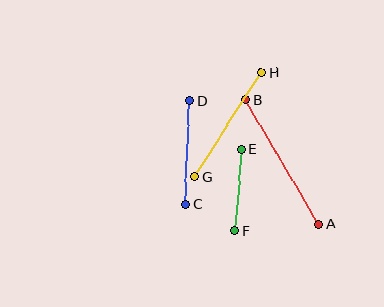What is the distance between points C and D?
The distance is approximately 104 pixels.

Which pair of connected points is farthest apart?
Points A and B are farthest apart.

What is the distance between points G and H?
The distance is approximately 123 pixels.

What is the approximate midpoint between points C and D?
The midpoint is at approximately (188, 153) pixels.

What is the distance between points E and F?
The distance is approximately 82 pixels.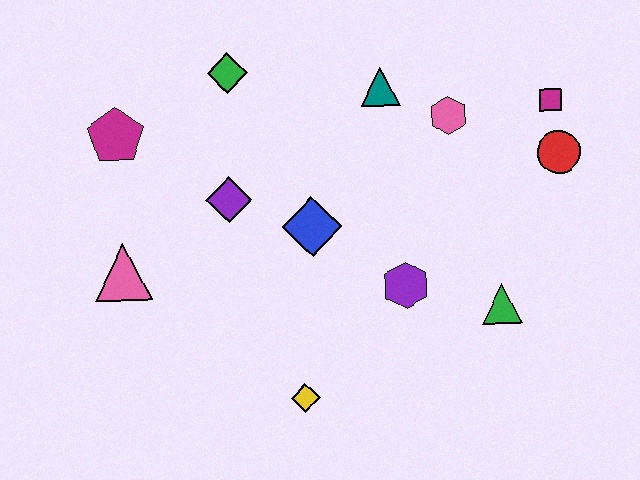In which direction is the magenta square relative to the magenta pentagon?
The magenta square is to the right of the magenta pentagon.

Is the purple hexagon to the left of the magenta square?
Yes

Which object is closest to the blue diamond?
The purple diamond is closest to the blue diamond.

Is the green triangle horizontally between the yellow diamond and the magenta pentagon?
No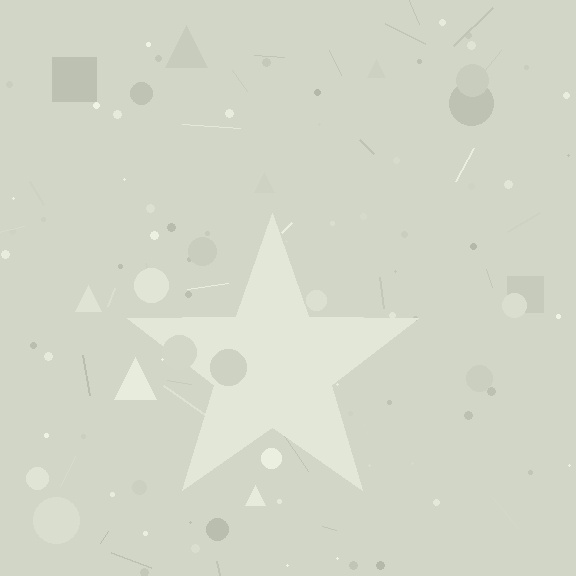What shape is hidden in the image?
A star is hidden in the image.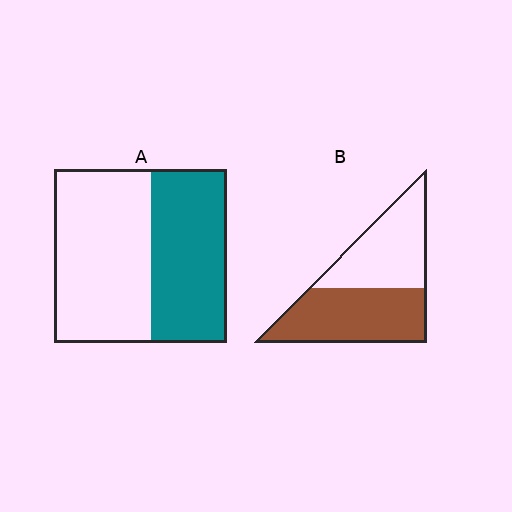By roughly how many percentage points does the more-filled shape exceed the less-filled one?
By roughly 10 percentage points (B over A).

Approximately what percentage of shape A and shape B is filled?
A is approximately 45% and B is approximately 55%.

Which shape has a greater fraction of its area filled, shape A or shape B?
Shape B.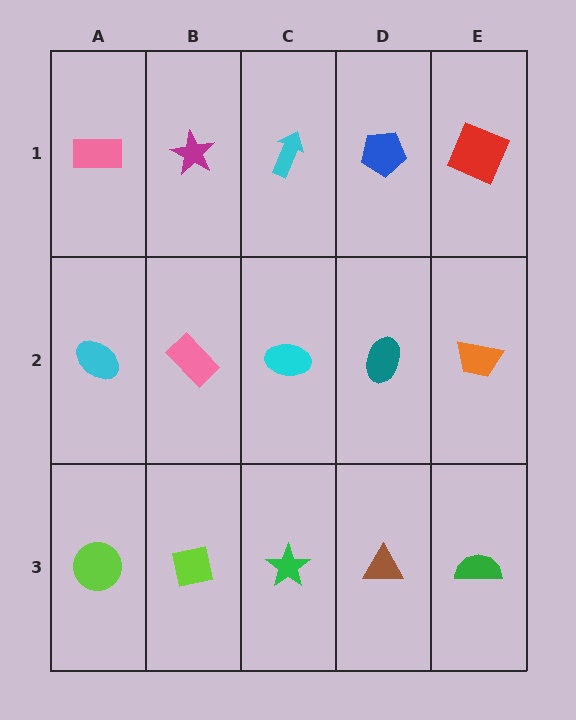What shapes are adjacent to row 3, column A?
A cyan ellipse (row 2, column A), a lime square (row 3, column B).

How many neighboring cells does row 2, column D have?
4.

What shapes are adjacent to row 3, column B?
A pink rectangle (row 2, column B), a lime circle (row 3, column A), a green star (row 3, column C).